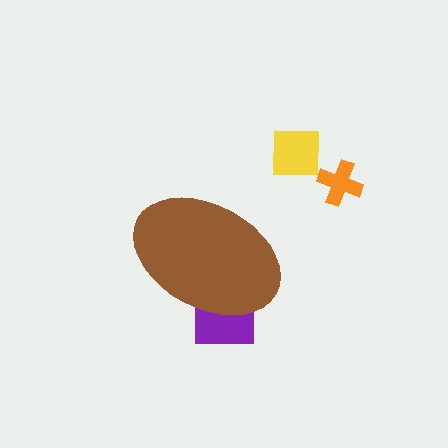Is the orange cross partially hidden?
No, the orange cross is fully visible.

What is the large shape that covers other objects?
A brown ellipse.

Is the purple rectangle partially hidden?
Yes, the purple rectangle is partially hidden behind the brown ellipse.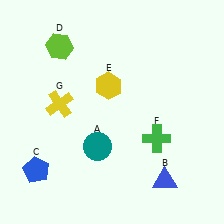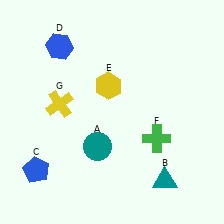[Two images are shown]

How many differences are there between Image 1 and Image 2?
There are 2 differences between the two images.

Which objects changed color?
B changed from blue to teal. D changed from lime to blue.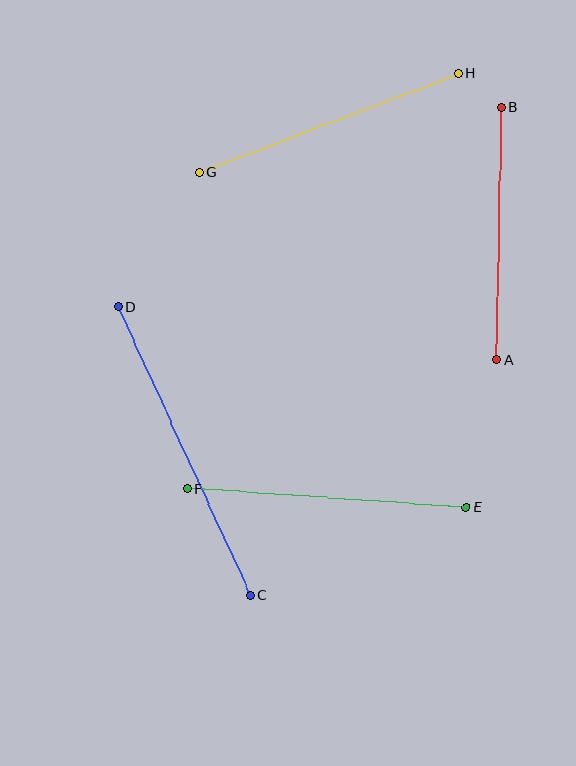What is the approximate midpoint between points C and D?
The midpoint is at approximately (184, 451) pixels.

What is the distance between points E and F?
The distance is approximately 280 pixels.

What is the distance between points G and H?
The distance is approximately 278 pixels.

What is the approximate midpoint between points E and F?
The midpoint is at approximately (327, 498) pixels.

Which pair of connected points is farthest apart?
Points C and D are farthest apart.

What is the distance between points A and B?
The distance is approximately 253 pixels.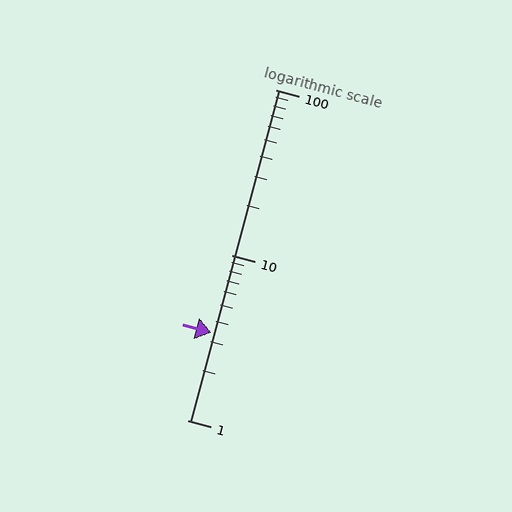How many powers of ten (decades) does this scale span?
The scale spans 2 decades, from 1 to 100.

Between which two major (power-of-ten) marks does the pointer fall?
The pointer is between 1 and 10.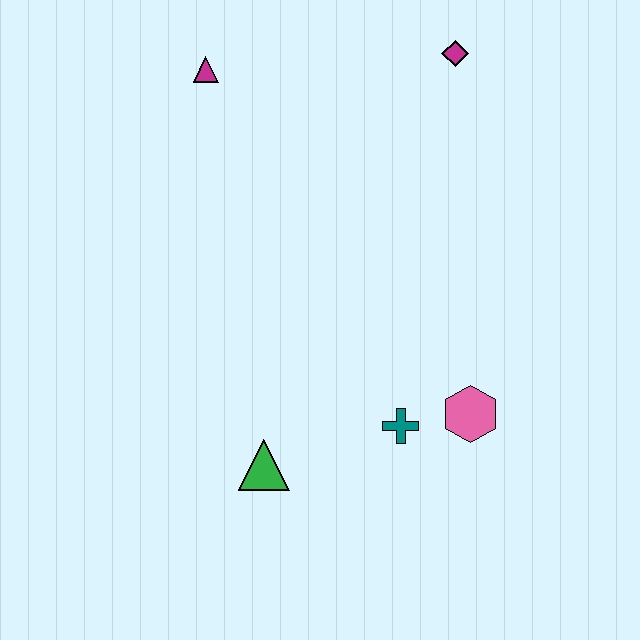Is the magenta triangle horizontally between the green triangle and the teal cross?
No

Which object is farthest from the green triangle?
The magenta diamond is farthest from the green triangle.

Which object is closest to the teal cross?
The pink hexagon is closest to the teal cross.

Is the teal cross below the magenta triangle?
Yes